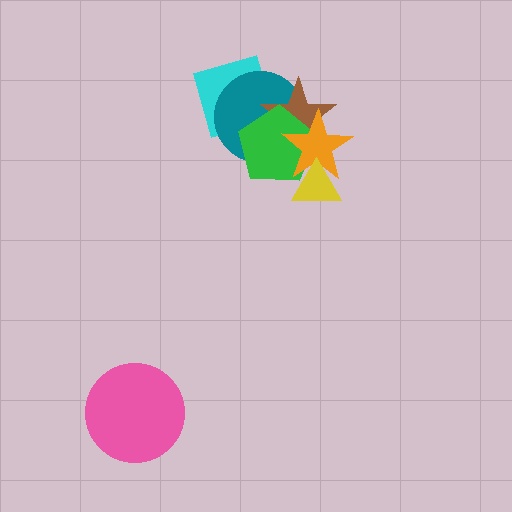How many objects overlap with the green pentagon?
5 objects overlap with the green pentagon.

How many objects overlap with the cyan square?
2 objects overlap with the cyan square.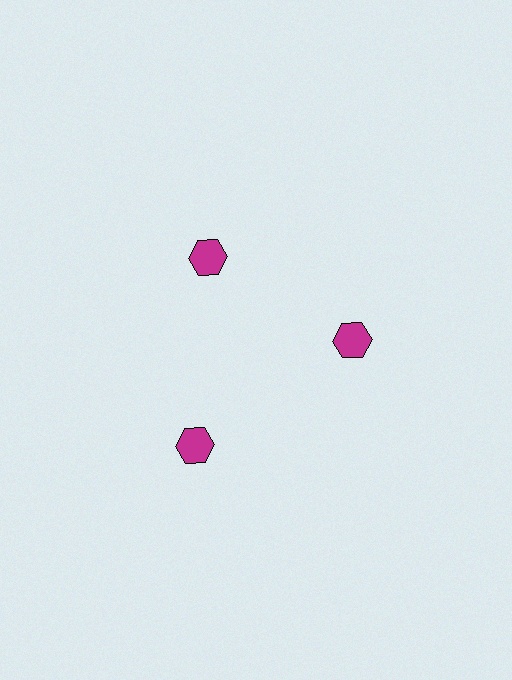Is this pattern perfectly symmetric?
No. The 3 magenta hexagons are arranged in a ring, but one element near the 7 o'clock position is pushed outward from the center, breaking the 3-fold rotational symmetry.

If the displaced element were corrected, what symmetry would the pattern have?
It would have 3-fold rotational symmetry — the pattern would map onto itself every 120 degrees.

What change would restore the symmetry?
The symmetry would be restored by moving it inward, back onto the ring so that all 3 hexagons sit at equal angles and equal distance from the center.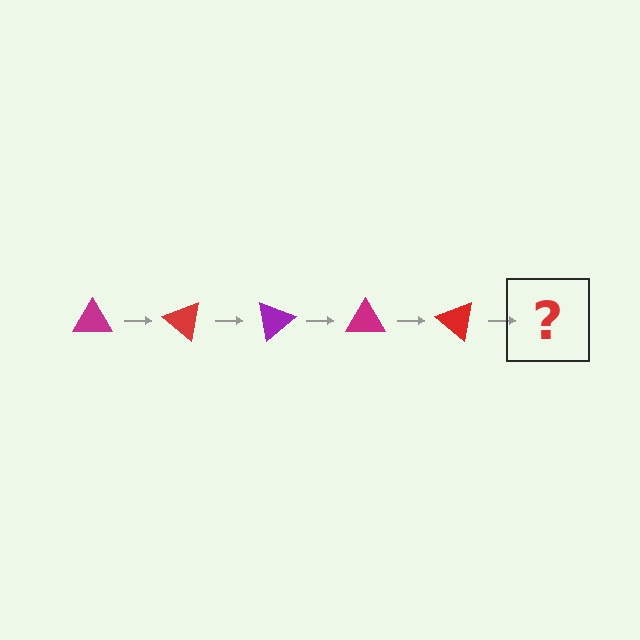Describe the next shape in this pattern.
It should be a purple triangle, rotated 200 degrees from the start.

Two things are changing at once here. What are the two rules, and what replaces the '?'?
The two rules are that it rotates 40 degrees each step and the color cycles through magenta, red, and purple. The '?' should be a purple triangle, rotated 200 degrees from the start.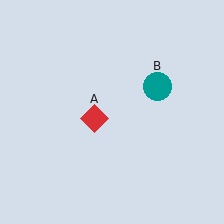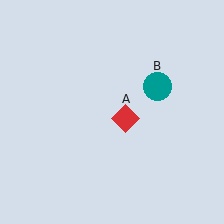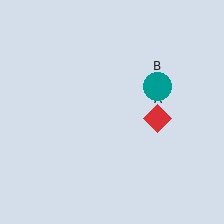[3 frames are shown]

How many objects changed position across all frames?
1 object changed position: red diamond (object A).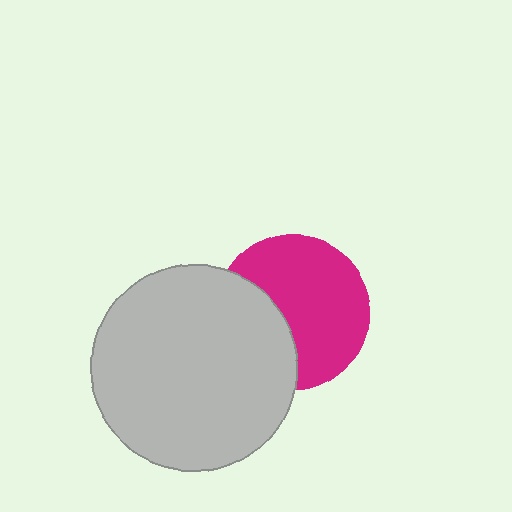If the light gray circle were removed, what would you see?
You would see the complete magenta circle.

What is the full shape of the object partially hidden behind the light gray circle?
The partially hidden object is a magenta circle.